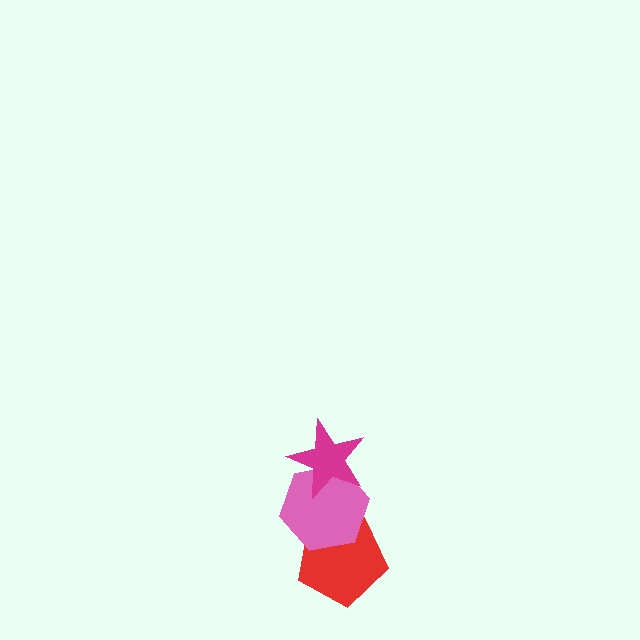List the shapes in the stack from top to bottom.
From top to bottom: the magenta star, the pink hexagon, the red pentagon.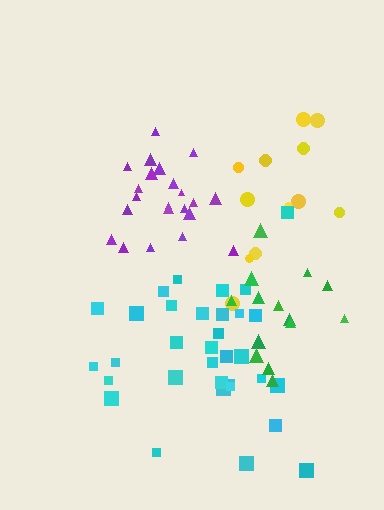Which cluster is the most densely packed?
Purple.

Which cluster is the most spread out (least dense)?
Yellow.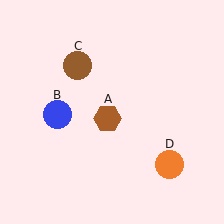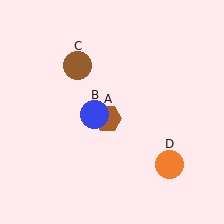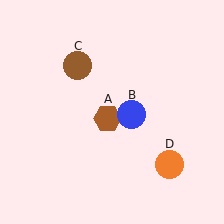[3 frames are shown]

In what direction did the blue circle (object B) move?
The blue circle (object B) moved right.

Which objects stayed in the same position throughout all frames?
Brown hexagon (object A) and brown circle (object C) and orange circle (object D) remained stationary.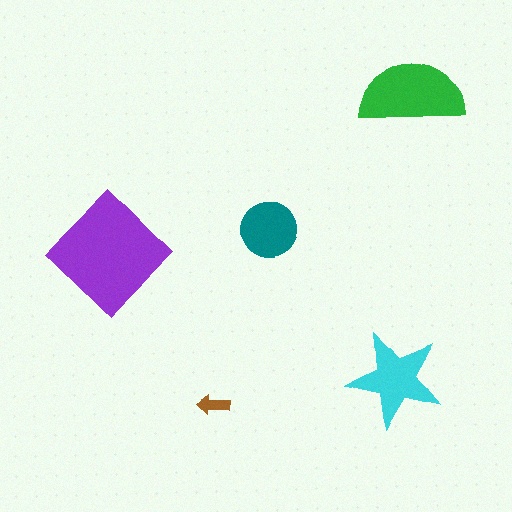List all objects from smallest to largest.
The brown arrow, the teal circle, the cyan star, the green semicircle, the purple diamond.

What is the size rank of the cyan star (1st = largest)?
3rd.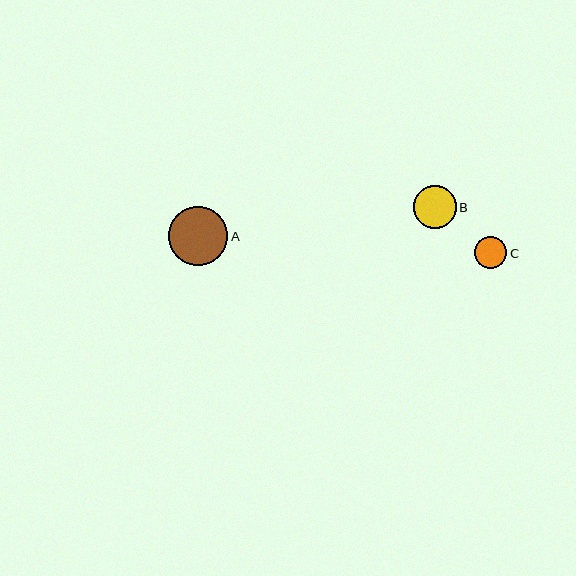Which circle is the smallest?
Circle C is the smallest with a size of approximately 32 pixels.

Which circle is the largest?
Circle A is the largest with a size of approximately 59 pixels.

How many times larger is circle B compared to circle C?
Circle B is approximately 1.3 times the size of circle C.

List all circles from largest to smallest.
From largest to smallest: A, B, C.